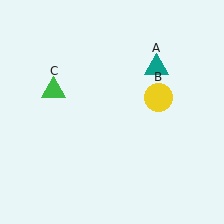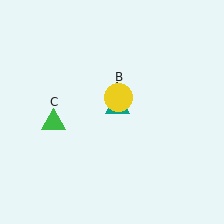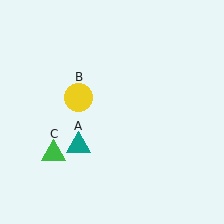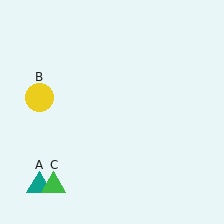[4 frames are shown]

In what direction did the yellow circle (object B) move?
The yellow circle (object B) moved left.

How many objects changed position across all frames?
3 objects changed position: teal triangle (object A), yellow circle (object B), green triangle (object C).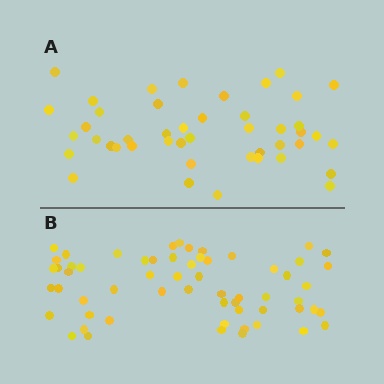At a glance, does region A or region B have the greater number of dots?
Region B (the bottom region) has more dots.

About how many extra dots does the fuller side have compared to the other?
Region B has approximately 15 more dots than region A.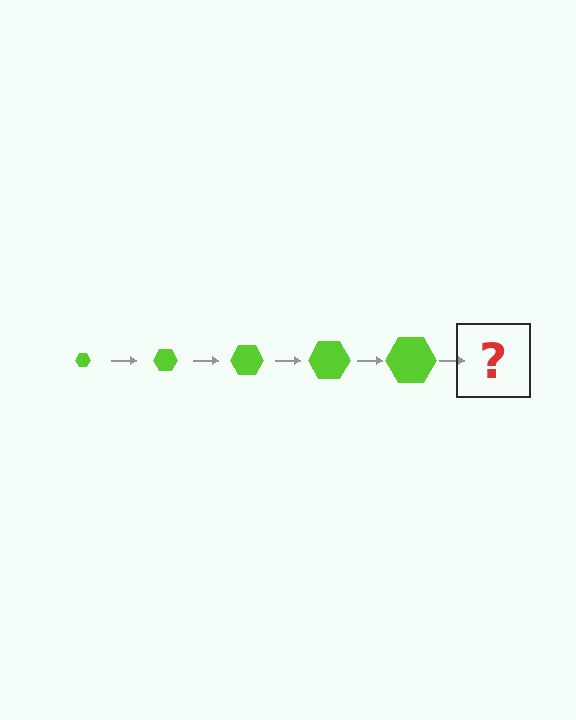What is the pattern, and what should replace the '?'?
The pattern is that the hexagon gets progressively larger each step. The '?' should be a lime hexagon, larger than the previous one.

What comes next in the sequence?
The next element should be a lime hexagon, larger than the previous one.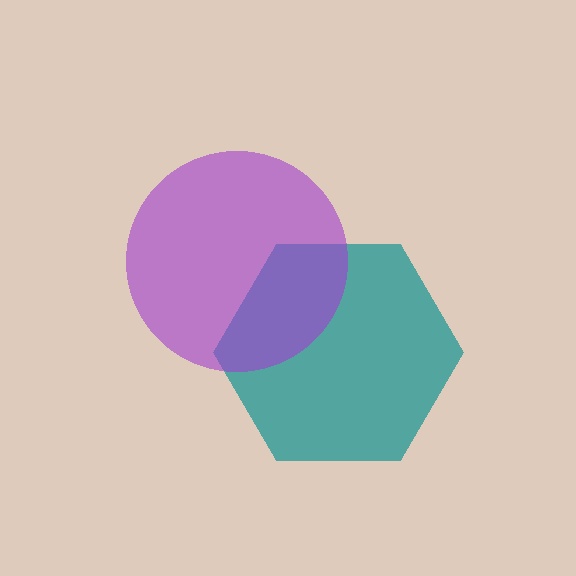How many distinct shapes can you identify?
There are 2 distinct shapes: a teal hexagon, a purple circle.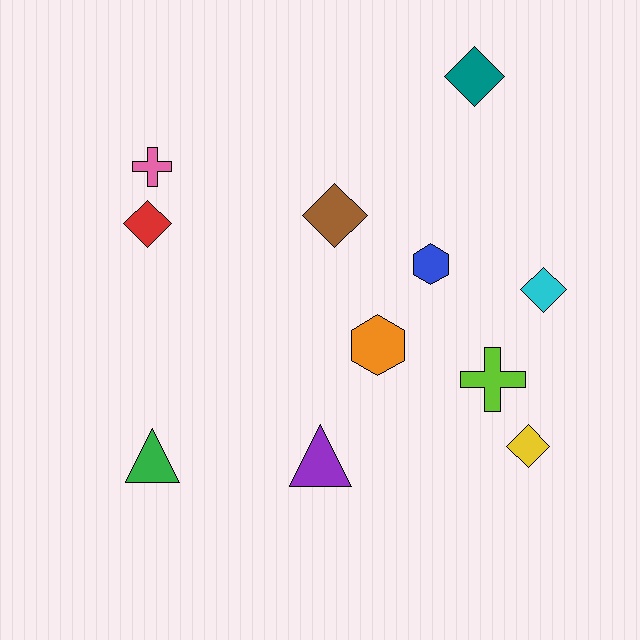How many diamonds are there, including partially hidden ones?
There are 5 diamonds.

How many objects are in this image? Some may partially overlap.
There are 11 objects.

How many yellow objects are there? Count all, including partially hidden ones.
There is 1 yellow object.